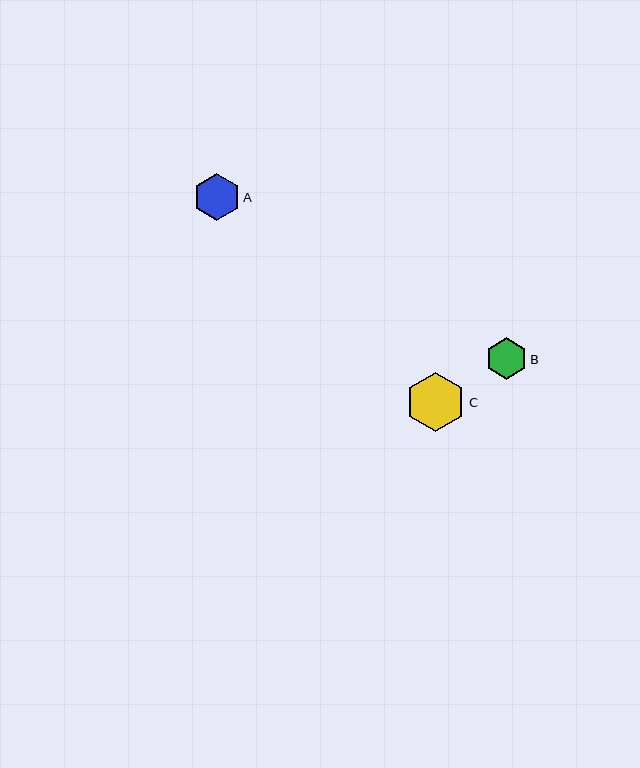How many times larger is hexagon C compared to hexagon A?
Hexagon C is approximately 1.3 times the size of hexagon A.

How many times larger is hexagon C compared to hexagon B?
Hexagon C is approximately 1.5 times the size of hexagon B.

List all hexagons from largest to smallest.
From largest to smallest: C, A, B.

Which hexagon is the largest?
Hexagon C is the largest with a size of approximately 60 pixels.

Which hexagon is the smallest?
Hexagon B is the smallest with a size of approximately 41 pixels.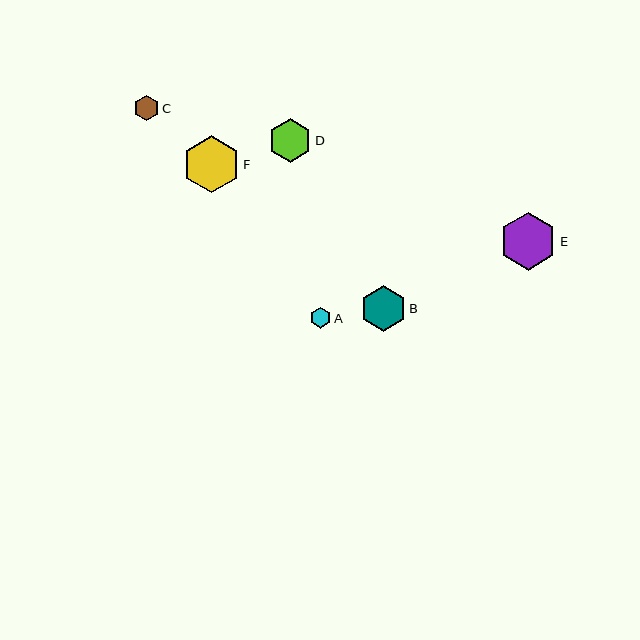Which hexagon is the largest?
Hexagon E is the largest with a size of approximately 57 pixels.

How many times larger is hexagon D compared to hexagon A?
Hexagon D is approximately 2.1 times the size of hexagon A.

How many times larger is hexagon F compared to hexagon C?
Hexagon F is approximately 2.2 times the size of hexagon C.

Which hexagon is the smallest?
Hexagon A is the smallest with a size of approximately 21 pixels.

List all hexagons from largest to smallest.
From largest to smallest: E, F, B, D, C, A.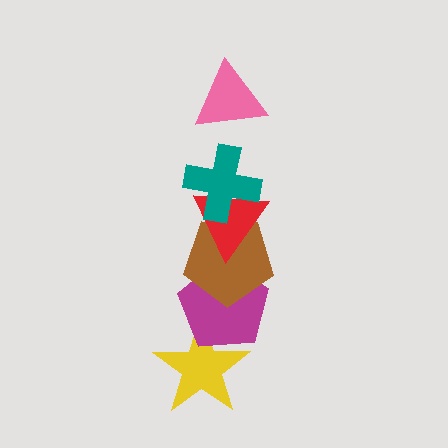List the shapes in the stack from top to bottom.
From top to bottom: the pink triangle, the teal cross, the red triangle, the brown pentagon, the magenta pentagon, the yellow star.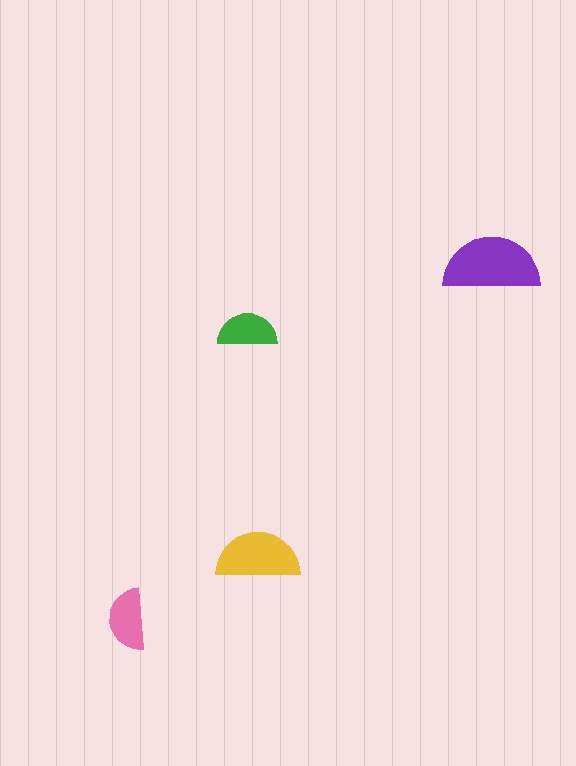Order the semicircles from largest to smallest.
the purple one, the yellow one, the pink one, the green one.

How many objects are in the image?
There are 4 objects in the image.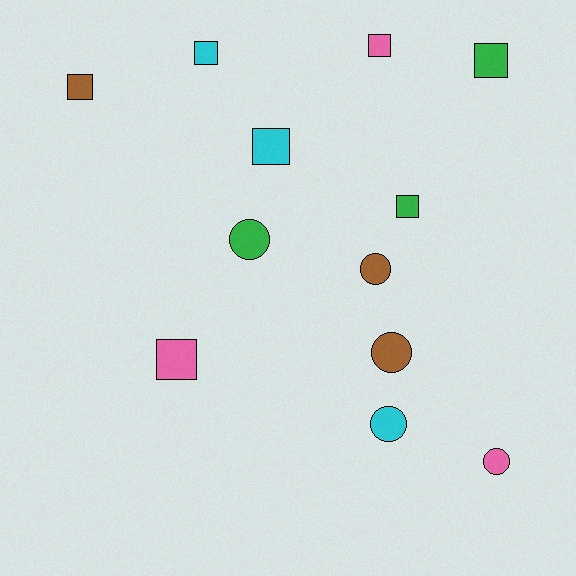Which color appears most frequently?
Cyan, with 3 objects.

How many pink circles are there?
There is 1 pink circle.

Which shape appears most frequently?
Square, with 7 objects.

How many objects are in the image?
There are 12 objects.